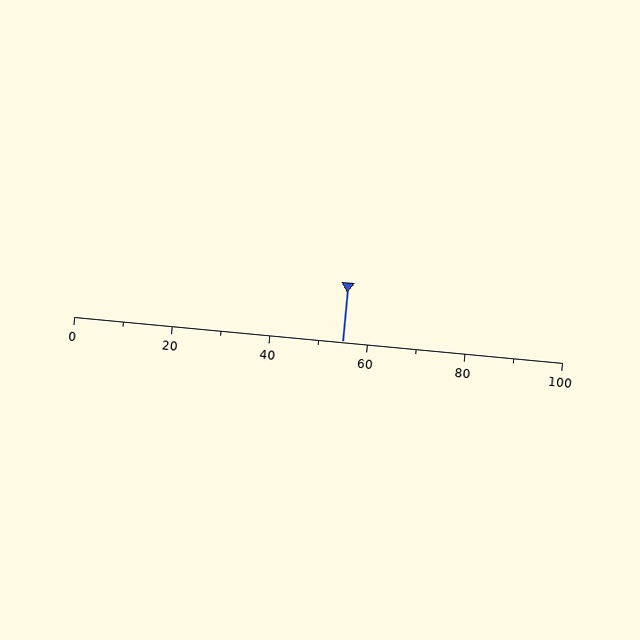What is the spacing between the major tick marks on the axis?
The major ticks are spaced 20 apart.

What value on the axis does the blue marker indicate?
The marker indicates approximately 55.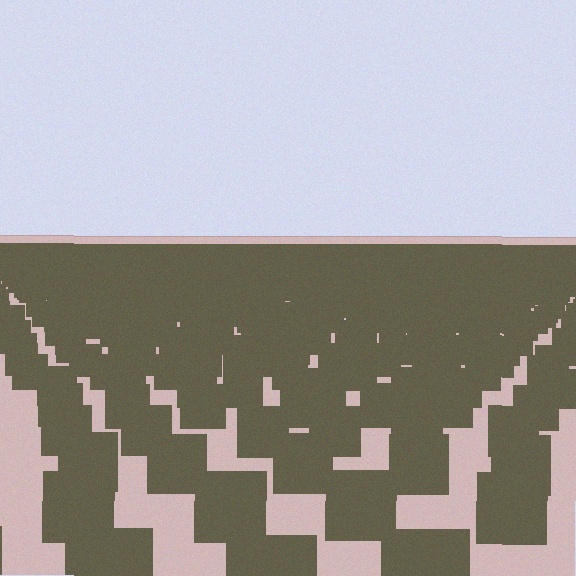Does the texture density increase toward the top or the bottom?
Density increases toward the top.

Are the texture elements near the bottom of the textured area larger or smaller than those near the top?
Larger. Near the bottom, elements are closer to the viewer and appear at a bigger on-screen size.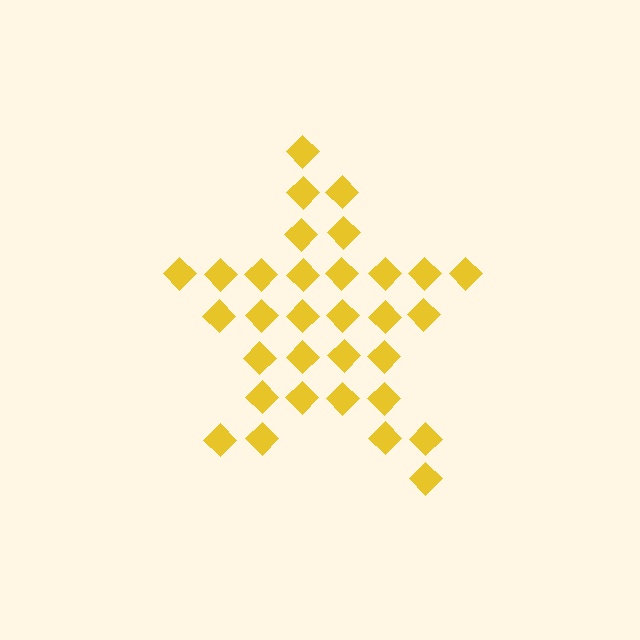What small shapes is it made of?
It is made of small diamonds.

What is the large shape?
The large shape is a star.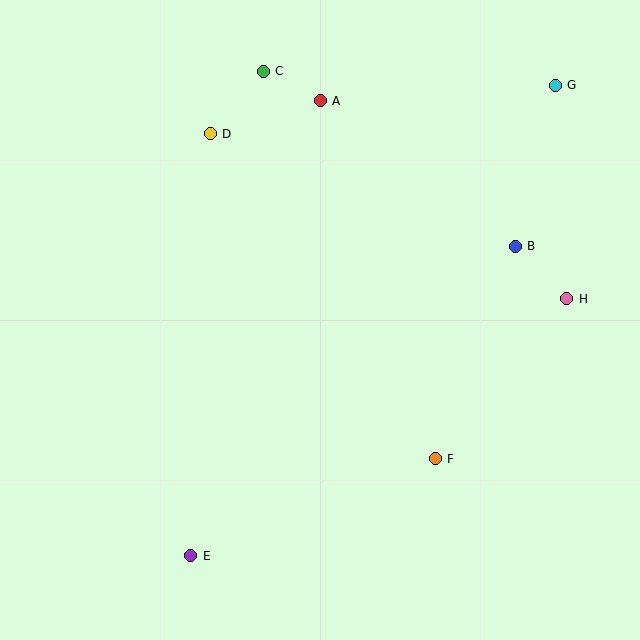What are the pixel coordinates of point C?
Point C is at (263, 71).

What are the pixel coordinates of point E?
Point E is at (191, 556).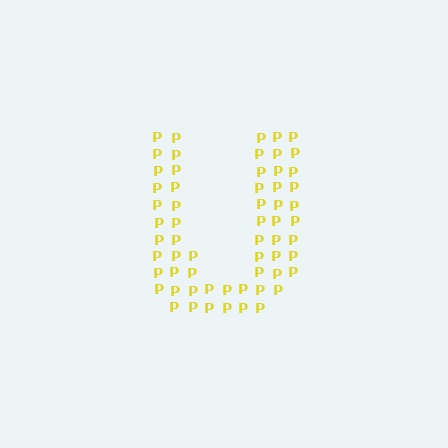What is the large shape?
The large shape is the letter U.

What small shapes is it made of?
It is made of small letter P's.